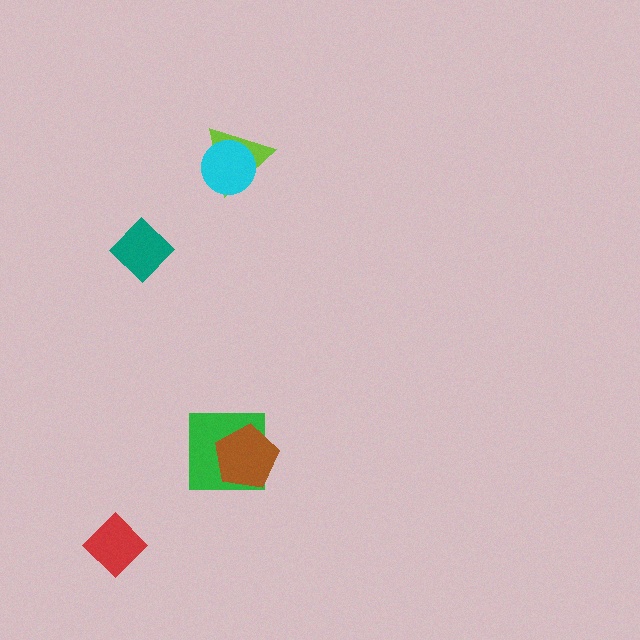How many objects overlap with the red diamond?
0 objects overlap with the red diamond.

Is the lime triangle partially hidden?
Yes, it is partially covered by another shape.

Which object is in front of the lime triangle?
The cyan circle is in front of the lime triangle.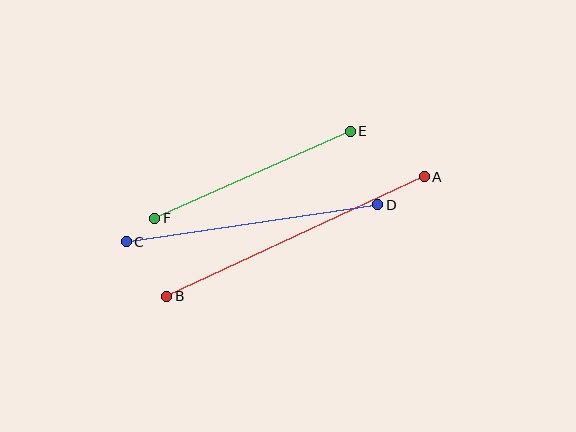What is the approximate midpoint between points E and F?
The midpoint is at approximately (253, 175) pixels.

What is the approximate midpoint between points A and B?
The midpoint is at approximately (295, 236) pixels.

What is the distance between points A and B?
The distance is approximately 284 pixels.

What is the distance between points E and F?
The distance is approximately 214 pixels.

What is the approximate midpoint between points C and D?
The midpoint is at approximately (252, 223) pixels.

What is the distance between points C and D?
The distance is approximately 254 pixels.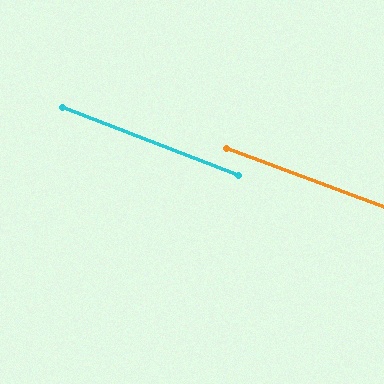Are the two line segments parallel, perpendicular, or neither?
Parallel — their directions differ by only 0.9°.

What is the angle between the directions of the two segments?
Approximately 1 degree.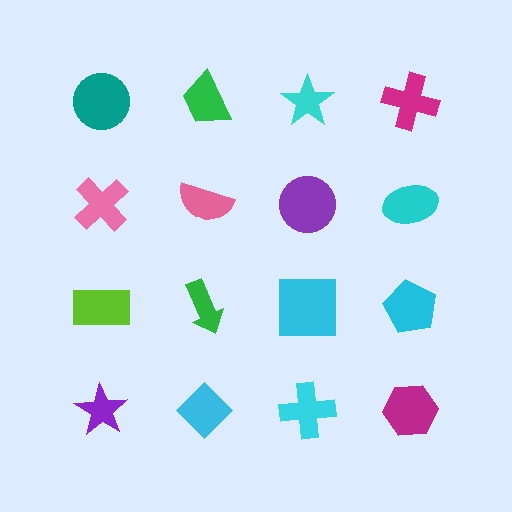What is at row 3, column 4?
A cyan pentagon.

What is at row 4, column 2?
A cyan diamond.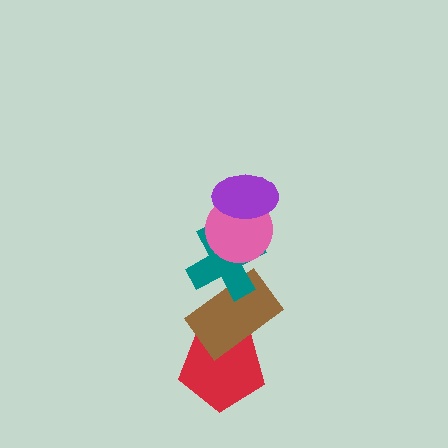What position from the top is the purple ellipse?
The purple ellipse is 1st from the top.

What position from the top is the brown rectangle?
The brown rectangle is 4th from the top.